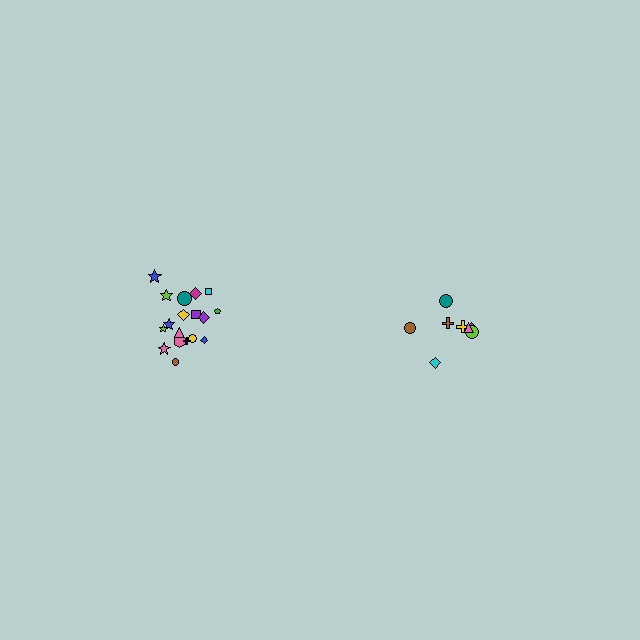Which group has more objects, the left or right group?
The left group.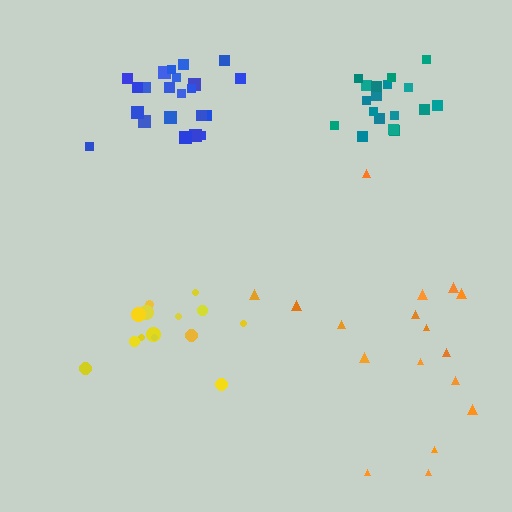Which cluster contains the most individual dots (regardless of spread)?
Blue (22).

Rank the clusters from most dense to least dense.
teal, blue, yellow, orange.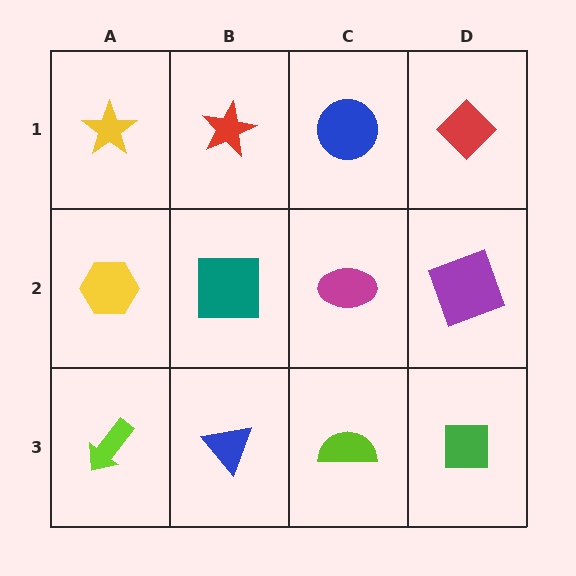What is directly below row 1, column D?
A purple square.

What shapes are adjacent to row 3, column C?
A magenta ellipse (row 2, column C), a blue triangle (row 3, column B), a green square (row 3, column D).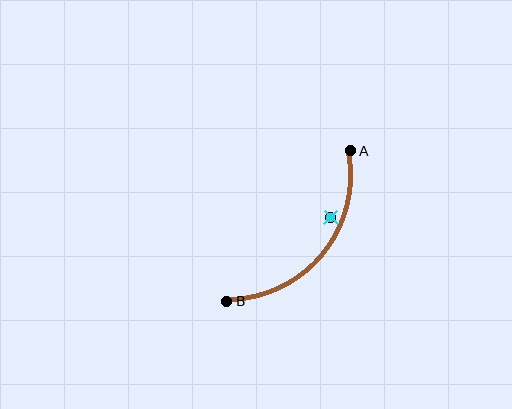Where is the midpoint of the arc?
The arc midpoint is the point on the curve farthest from the straight line joining A and B. It sits below and to the right of that line.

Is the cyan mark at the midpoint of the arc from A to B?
No — the cyan mark does not lie on the arc at all. It sits slightly inside the curve.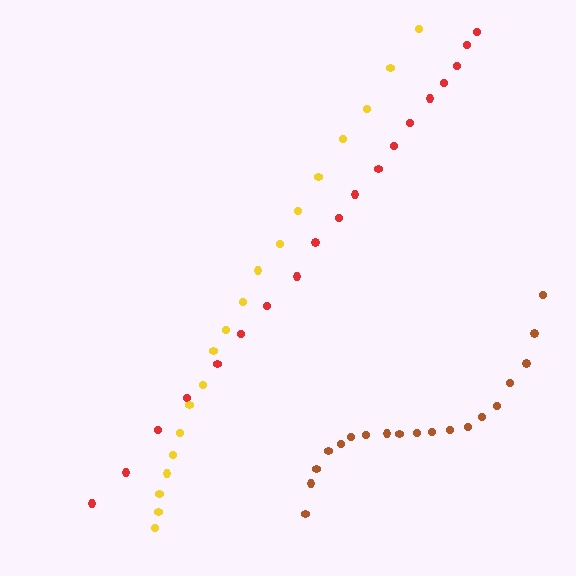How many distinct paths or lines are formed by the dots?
There are 3 distinct paths.